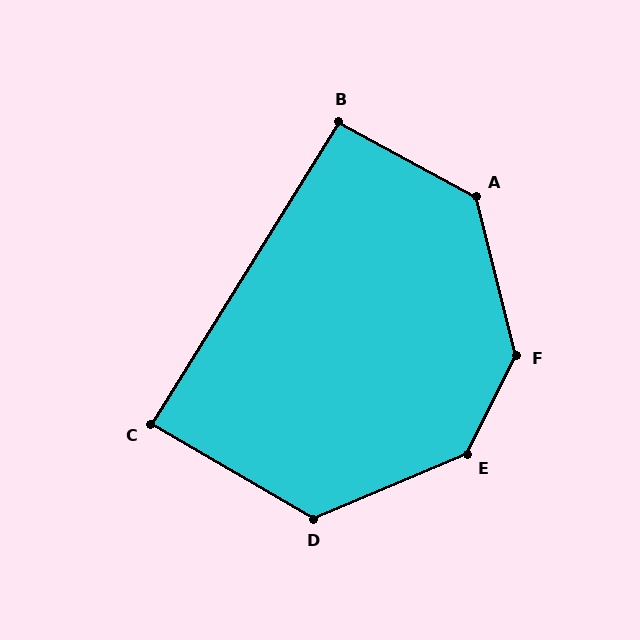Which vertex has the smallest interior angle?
C, at approximately 88 degrees.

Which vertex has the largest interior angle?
F, at approximately 140 degrees.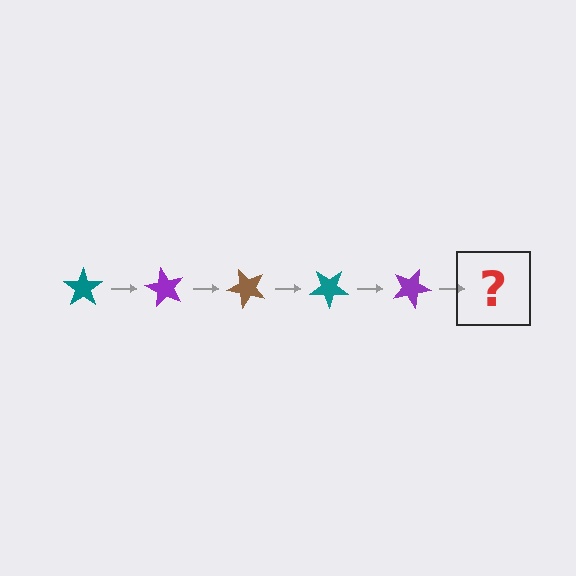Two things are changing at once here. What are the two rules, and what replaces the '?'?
The two rules are that it rotates 60 degrees each step and the color cycles through teal, purple, and brown. The '?' should be a brown star, rotated 300 degrees from the start.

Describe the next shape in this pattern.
It should be a brown star, rotated 300 degrees from the start.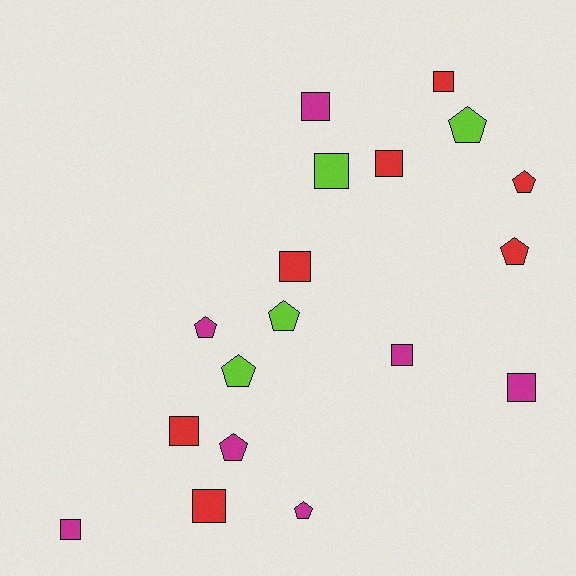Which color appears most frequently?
Red, with 7 objects.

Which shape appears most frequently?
Square, with 10 objects.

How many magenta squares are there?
There are 4 magenta squares.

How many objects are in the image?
There are 18 objects.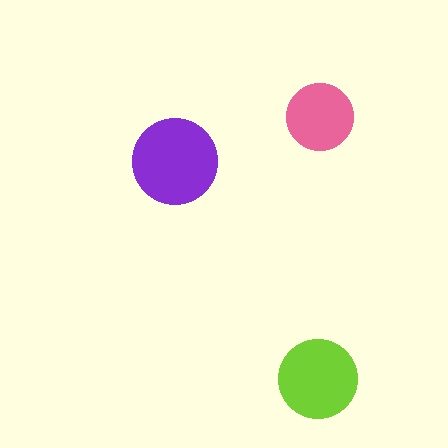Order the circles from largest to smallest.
the purple one, the lime one, the pink one.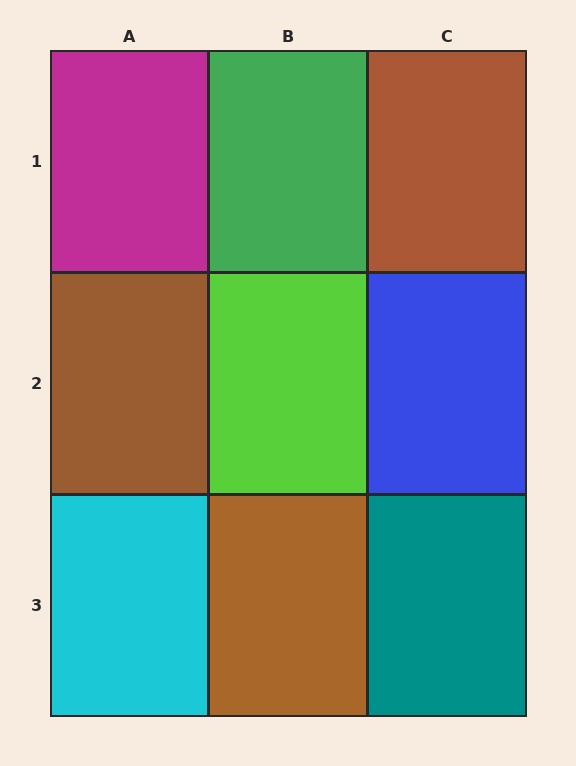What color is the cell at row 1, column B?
Green.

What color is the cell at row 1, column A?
Magenta.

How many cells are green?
1 cell is green.